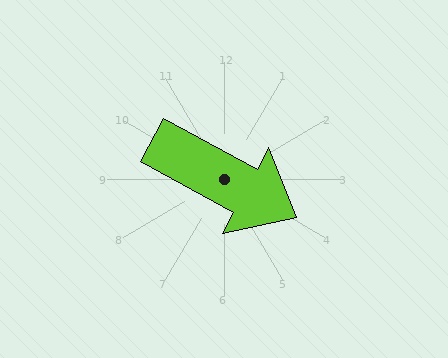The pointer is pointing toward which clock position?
Roughly 4 o'clock.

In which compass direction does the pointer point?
Southeast.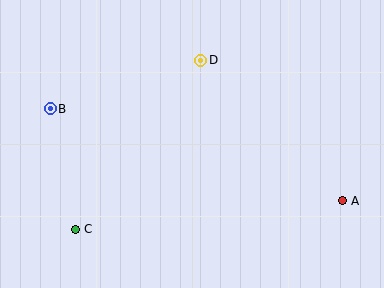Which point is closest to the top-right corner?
Point D is closest to the top-right corner.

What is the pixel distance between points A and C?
The distance between A and C is 268 pixels.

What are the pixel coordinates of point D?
Point D is at (201, 60).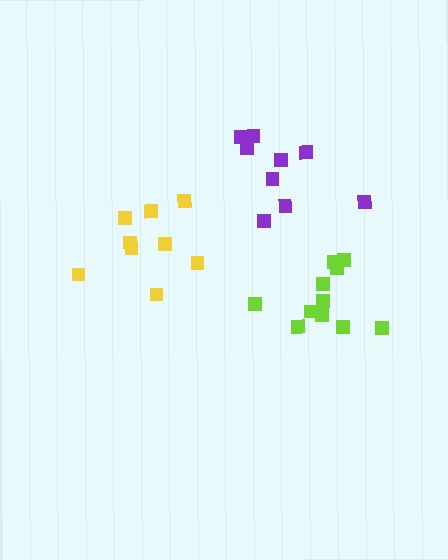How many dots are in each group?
Group 1: 9 dots, Group 2: 12 dots, Group 3: 9 dots (30 total).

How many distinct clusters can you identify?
There are 3 distinct clusters.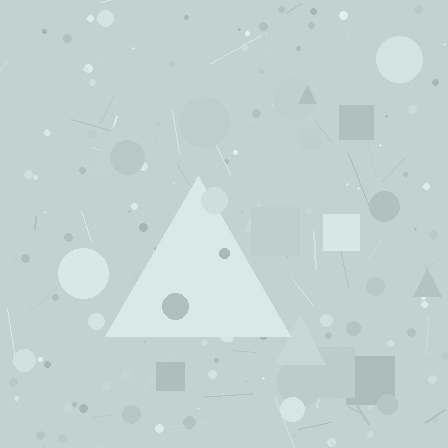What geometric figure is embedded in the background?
A triangle is embedded in the background.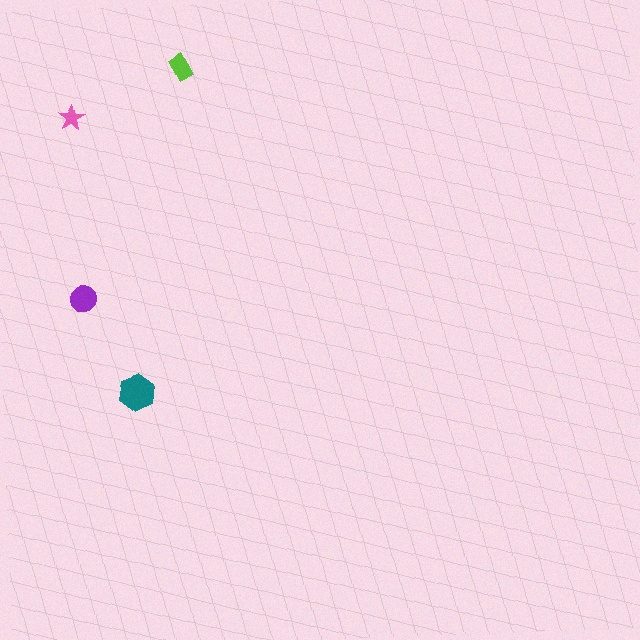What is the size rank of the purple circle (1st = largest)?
2nd.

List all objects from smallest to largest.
The pink star, the lime rectangle, the purple circle, the teal hexagon.